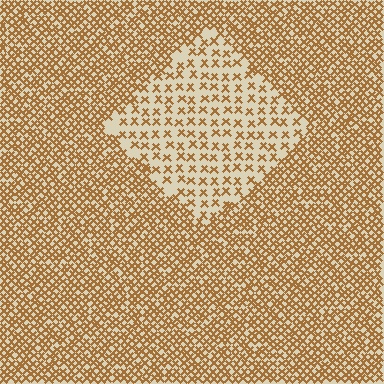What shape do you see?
I see a diamond.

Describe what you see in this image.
The image contains small brown elements arranged at two different densities. A diamond-shaped region is visible where the elements are less densely packed than the surrounding area.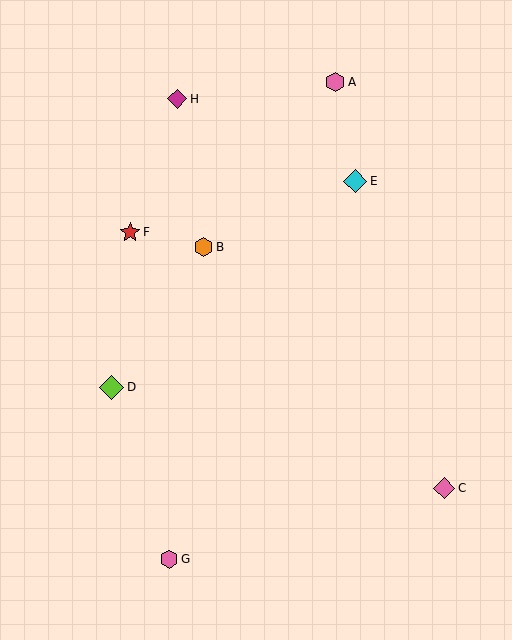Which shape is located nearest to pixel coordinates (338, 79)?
The pink hexagon (labeled A) at (335, 82) is nearest to that location.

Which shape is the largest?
The lime diamond (labeled D) is the largest.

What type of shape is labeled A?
Shape A is a pink hexagon.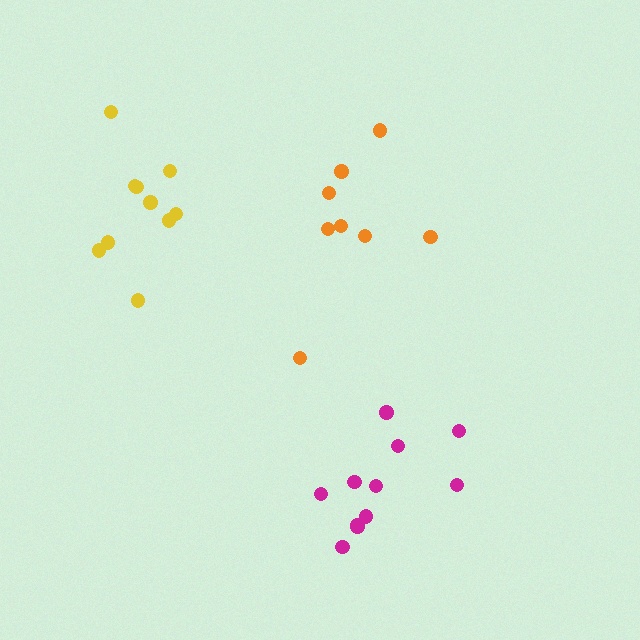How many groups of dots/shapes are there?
There are 3 groups.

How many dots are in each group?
Group 1: 8 dots, Group 2: 10 dots, Group 3: 11 dots (29 total).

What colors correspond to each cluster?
The clusters are colored: orange, yellow, magenta.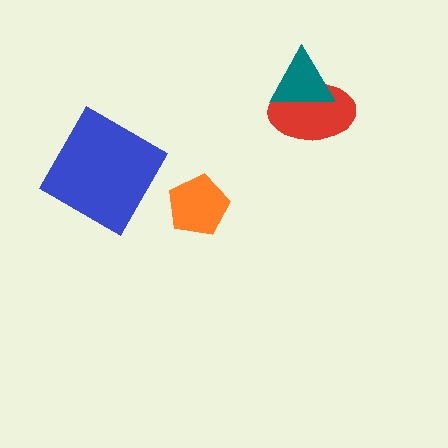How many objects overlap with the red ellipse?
1 object overlaps with the red ellipse.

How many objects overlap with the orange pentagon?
0 objects overlap with the orange pentagon.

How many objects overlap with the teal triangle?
1 object overlaps with the teal triangle.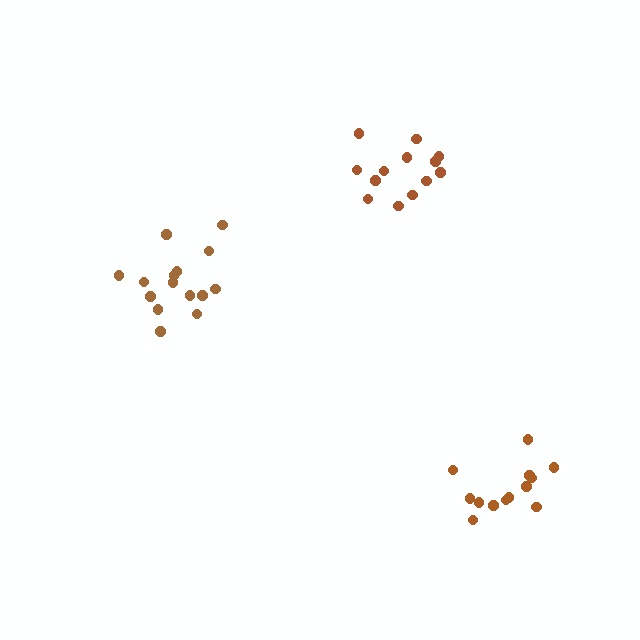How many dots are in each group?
Group 1: 13 dots, Group 2: 15 dots, Group 3: 13 dots (41 total).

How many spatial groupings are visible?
There are 3 spatial groupings.